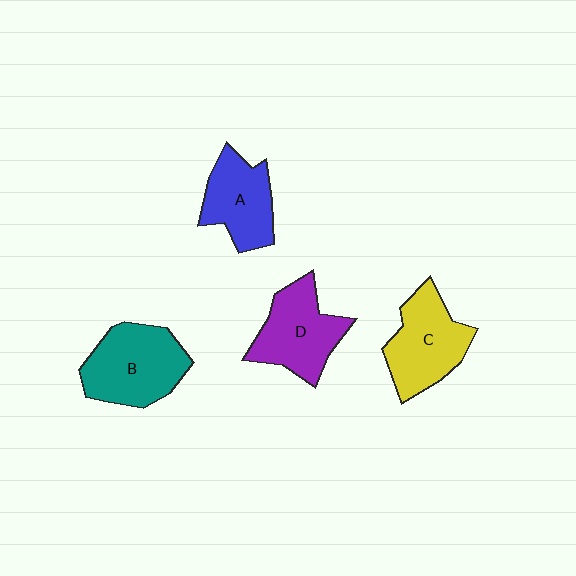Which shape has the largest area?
Shape B (teal).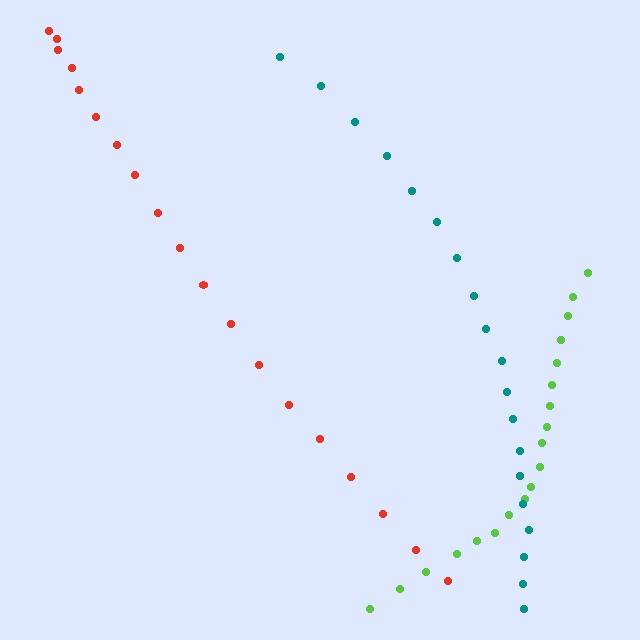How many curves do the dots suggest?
There are 3 distinct paths.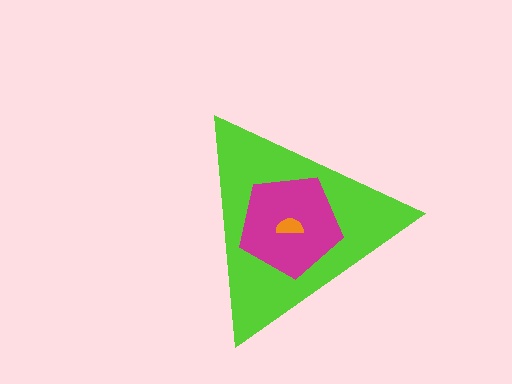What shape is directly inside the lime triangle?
The magenta pentagon.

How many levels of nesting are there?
3.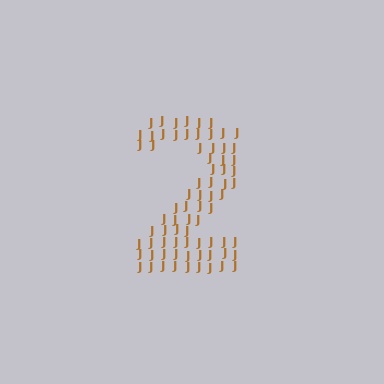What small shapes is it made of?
It is made of small letter J's.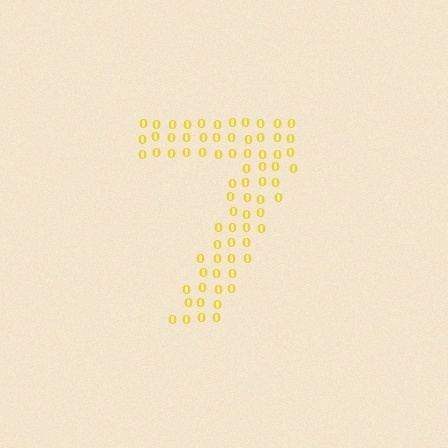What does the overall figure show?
The overall figure shows the digit 7.